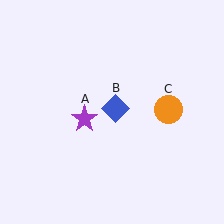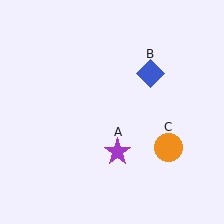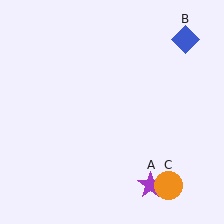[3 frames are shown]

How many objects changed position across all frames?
3 objects changed position: purple star (object A), blue diamond (object B), orange circle (object C).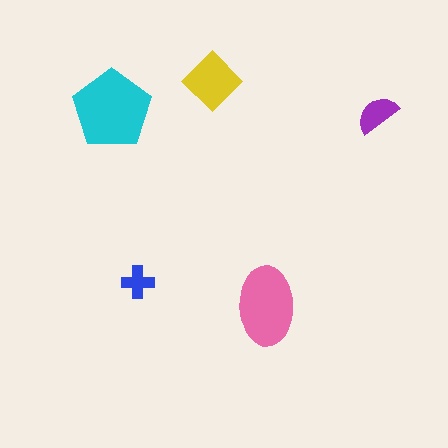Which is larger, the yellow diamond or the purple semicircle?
The yellow diamond.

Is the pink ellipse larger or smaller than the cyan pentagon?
Smaller.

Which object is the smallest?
The blue cross.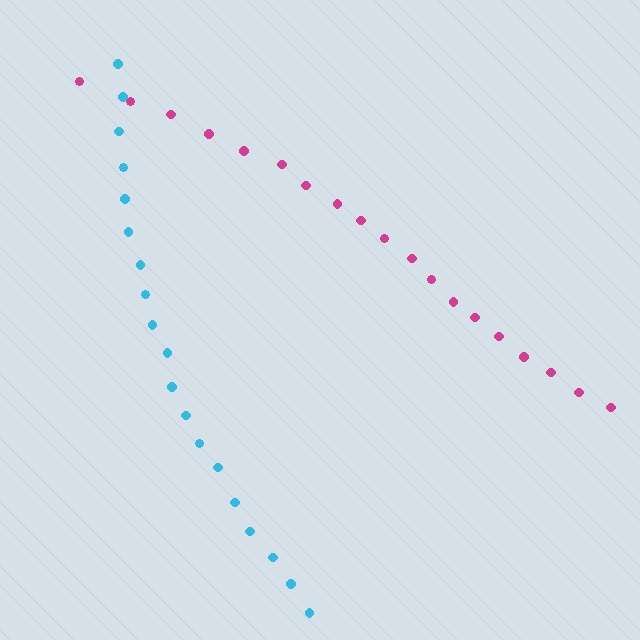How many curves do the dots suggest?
There are 2 distinct paths.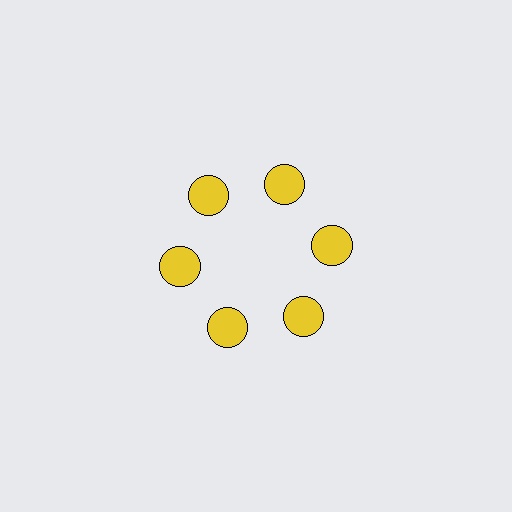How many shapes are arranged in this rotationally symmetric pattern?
There are 6 shapes, arranged in 6 groups of 1.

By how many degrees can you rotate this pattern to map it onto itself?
The pattern maps onto itself every 60 degrees of rotation.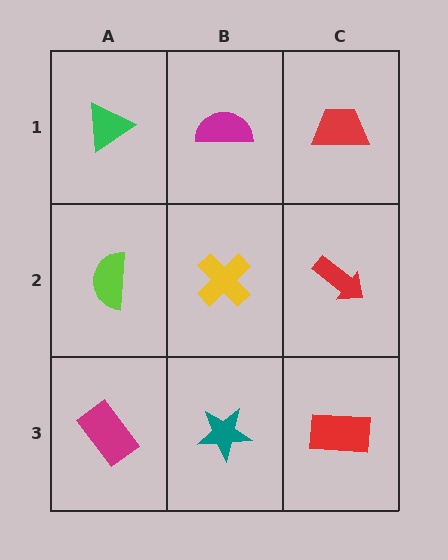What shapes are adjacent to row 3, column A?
A lime semicircle (row 2, column A), a teal star (row 3, column B).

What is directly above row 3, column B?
A yellow cross.